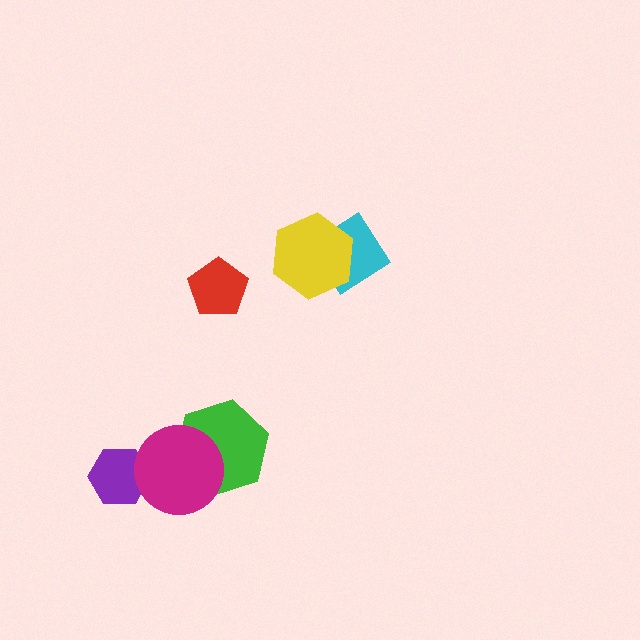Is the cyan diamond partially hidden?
Yes, it is partially covered by another shape.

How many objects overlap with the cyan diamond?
1 object overlaps with the cyan diamond.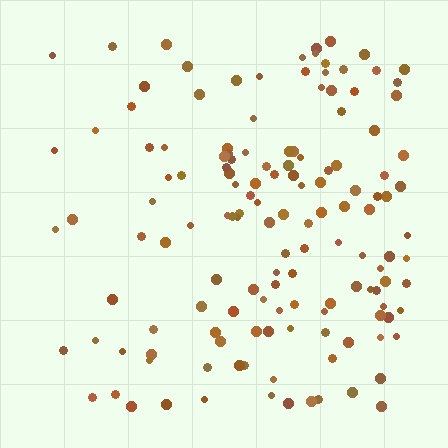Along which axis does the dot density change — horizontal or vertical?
Horizontal.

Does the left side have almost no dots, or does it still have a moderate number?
Still a moderate number, just noticeably fewer than the right.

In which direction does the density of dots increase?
From left to right, with the right side densest.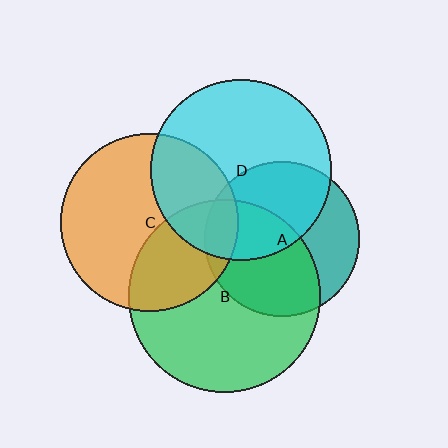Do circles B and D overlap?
Yes.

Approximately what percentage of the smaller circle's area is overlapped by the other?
Approximately 20%.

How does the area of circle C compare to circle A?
Approximately 1.3 times.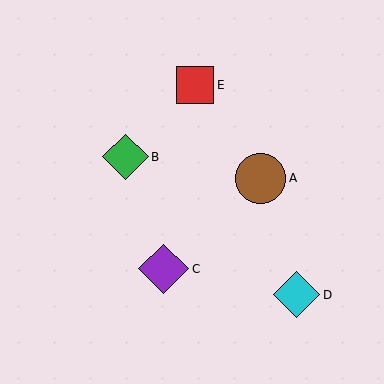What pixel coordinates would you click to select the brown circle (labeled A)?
Click at (260, 178) to select the brown circle A.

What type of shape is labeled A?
Shape A is a brown circle.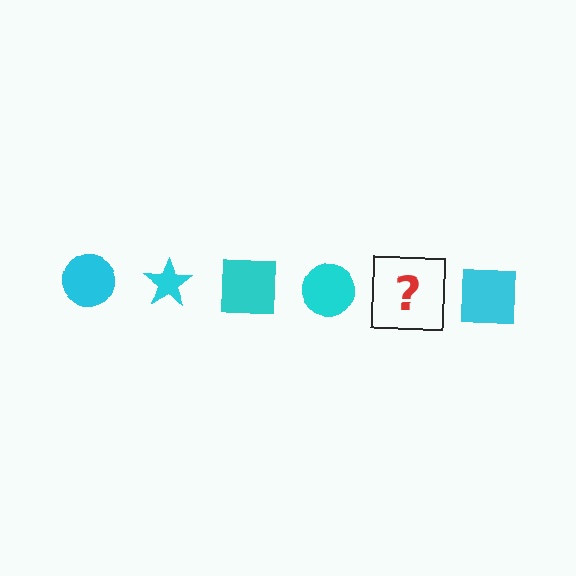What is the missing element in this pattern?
The missing element is a cyan star.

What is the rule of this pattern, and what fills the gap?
The rule is that the pattern cycles through circle, star, square shapes in cyan. The gap should be filled with a cyan star.